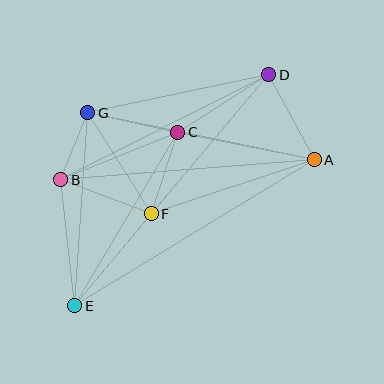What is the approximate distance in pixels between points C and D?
The distance between C and D is approximately 108 pixels.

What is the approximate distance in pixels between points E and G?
The distance between E and G is approximately 193 pixels.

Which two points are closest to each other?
Points B and G are closest to each other.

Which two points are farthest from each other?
Points D and E are farthest from each other.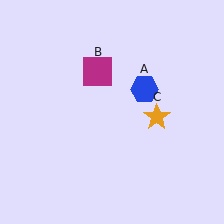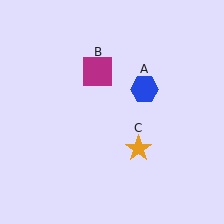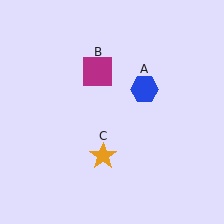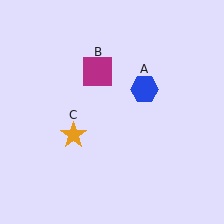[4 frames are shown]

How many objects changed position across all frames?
1 object changed position: orange star (object C).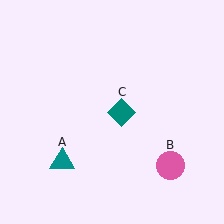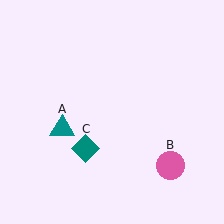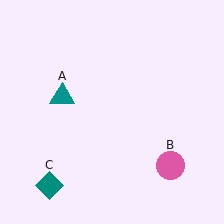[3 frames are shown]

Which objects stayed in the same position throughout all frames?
Pink circle (object B) remained stationary.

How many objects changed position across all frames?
2 objects changed position: teal triangle (object A), teal diamond (object C).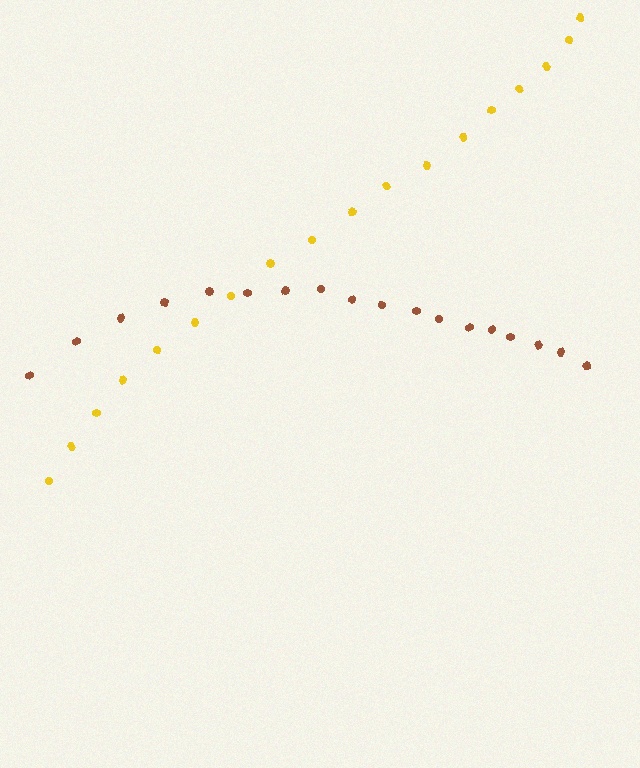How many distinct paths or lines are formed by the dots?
There are 2 distinct paths.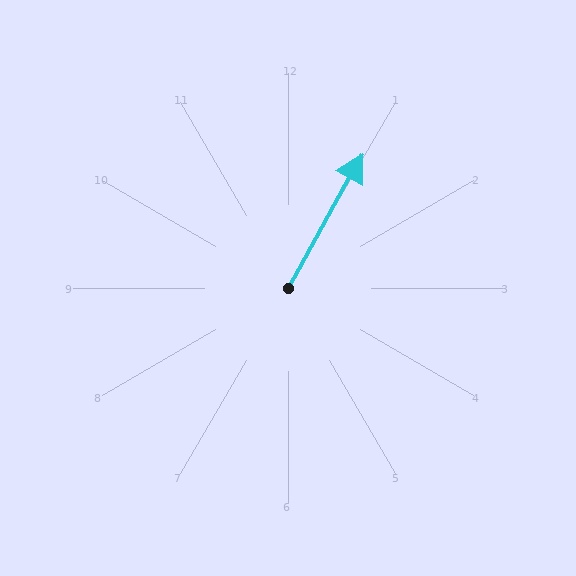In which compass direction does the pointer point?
Northeast.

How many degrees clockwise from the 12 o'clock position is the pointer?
Approximately 29 degrees.